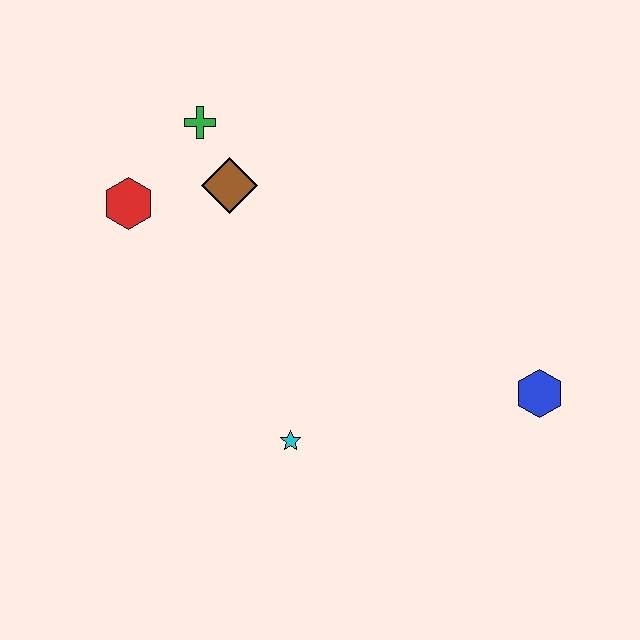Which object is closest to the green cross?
The brown diamond is closest to the green cross.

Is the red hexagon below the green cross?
Yes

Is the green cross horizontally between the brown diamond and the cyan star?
No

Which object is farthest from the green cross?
The blue hexagon is farthest from the green cross.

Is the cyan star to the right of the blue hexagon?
No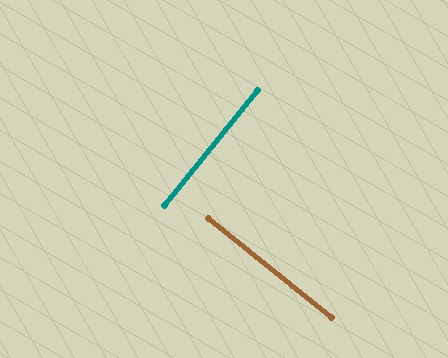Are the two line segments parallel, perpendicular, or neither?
Perpendicular — they meet at approximately 90°.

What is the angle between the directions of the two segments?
Approximately 90 degrees.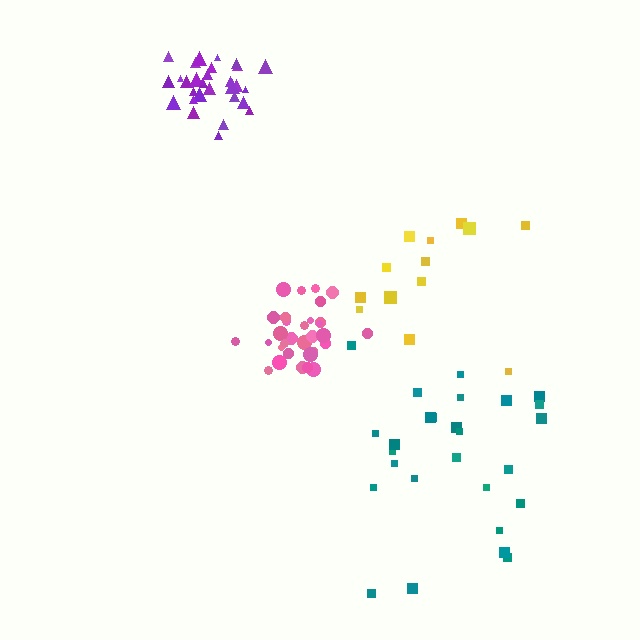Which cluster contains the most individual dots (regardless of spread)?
Pink (32).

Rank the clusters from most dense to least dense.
pink, purple, teal, yellow.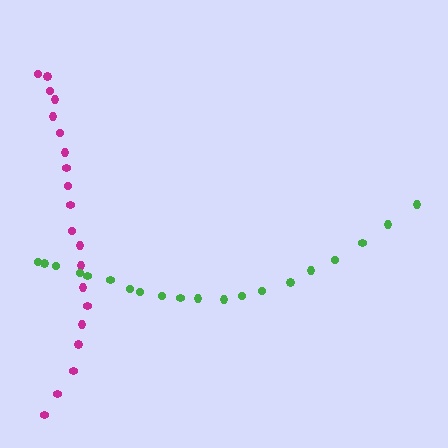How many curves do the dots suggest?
There are 2 distinct paths.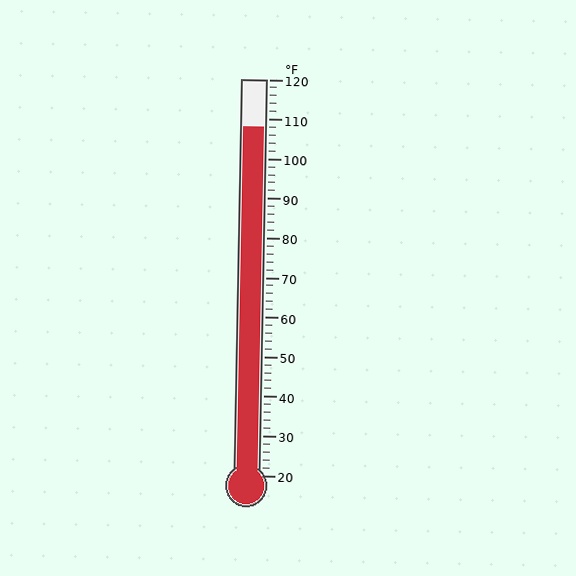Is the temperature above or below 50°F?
The temperature is above 50°F.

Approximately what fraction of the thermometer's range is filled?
The thermometer is filled to approximately 90% of its range.